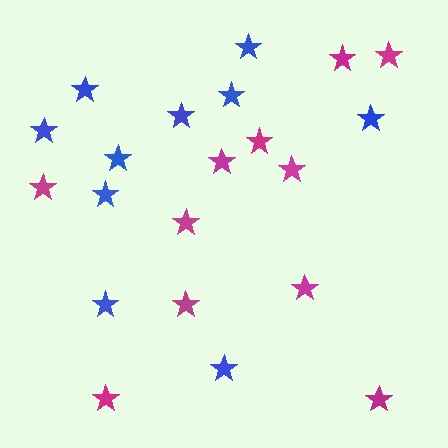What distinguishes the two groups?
There are 2 groups: one group of magenta stars (11) and one group of blue stars (10).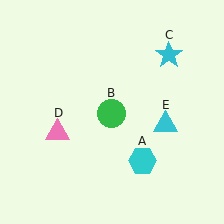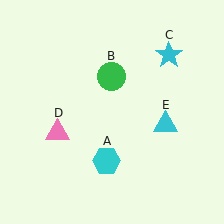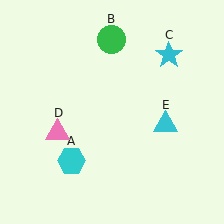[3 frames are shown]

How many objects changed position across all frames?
2 objects changed position: cyan hexagon (object A), green circle (object B).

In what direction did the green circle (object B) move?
The green circle (object B) moved up.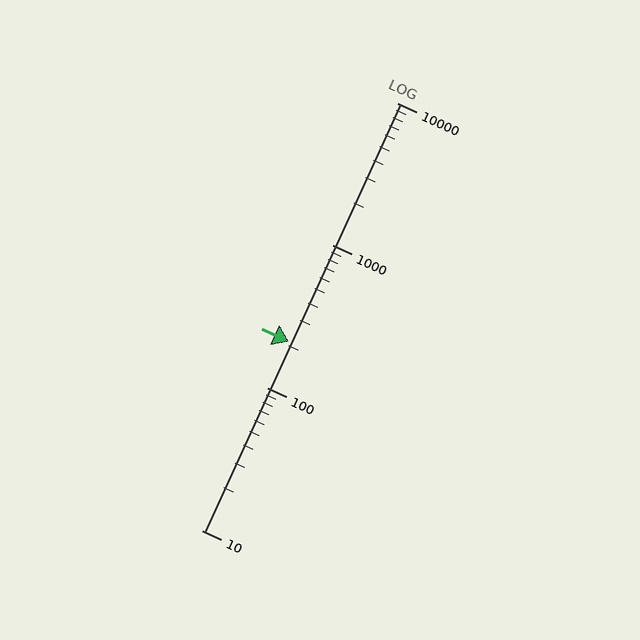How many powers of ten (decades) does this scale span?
The scale spans 3 decades, from 10 to 10000.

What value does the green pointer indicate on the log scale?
The pointer indicates approximately 210.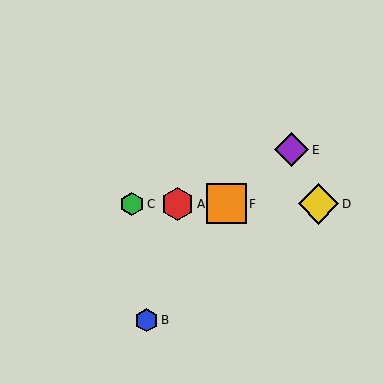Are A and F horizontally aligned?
Yes, both are at y≈204.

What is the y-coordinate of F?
Object F is at y≈204.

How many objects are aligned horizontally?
4 objects (A, C, D, F) are aligned horizontally.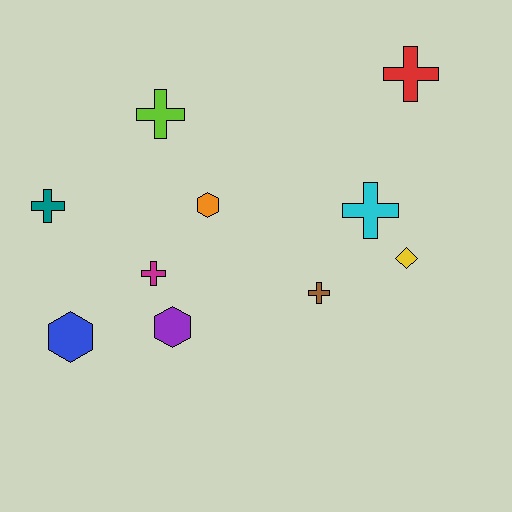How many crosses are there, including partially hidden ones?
There are 6 crosses.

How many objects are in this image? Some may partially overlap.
There are 10 objects.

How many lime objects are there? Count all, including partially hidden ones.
There is 1 lime object.